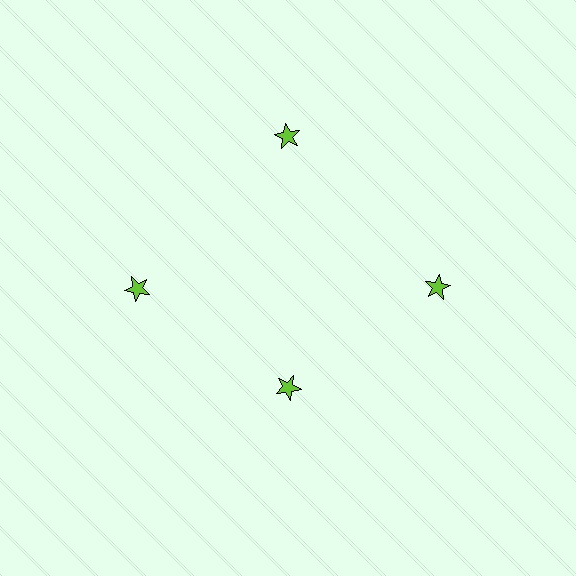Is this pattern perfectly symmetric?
No. The 4 lime stars are arranged in a ring, but one element near the 6 o'clock position is pulled inward toward the center, breaking the 4-fold rotational symmetry.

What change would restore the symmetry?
The symmetry would be restored by moving it outward, back onto the ring so that all 4 stars sit at equal angles and equal distance from the center.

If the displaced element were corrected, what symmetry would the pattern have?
It would have 4-fold rotational symmetry — the pattern would map onto itself every 90 degrees.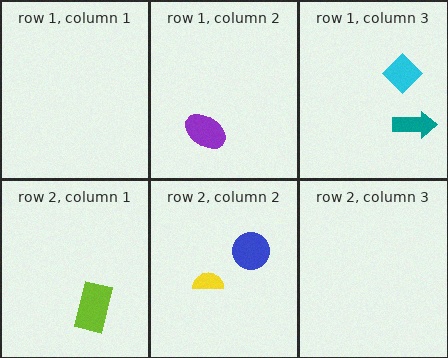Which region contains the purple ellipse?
The row 1, column 2 region.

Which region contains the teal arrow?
The row 1, column 3 region.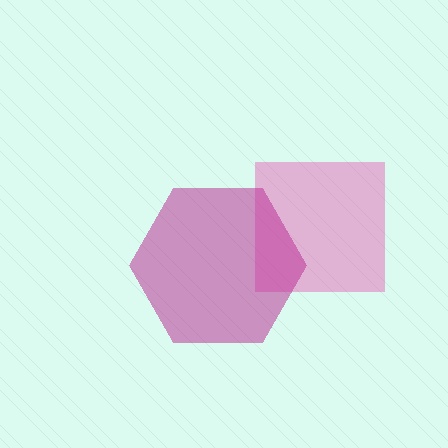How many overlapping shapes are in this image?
There are 2 overlapping shapes in the image.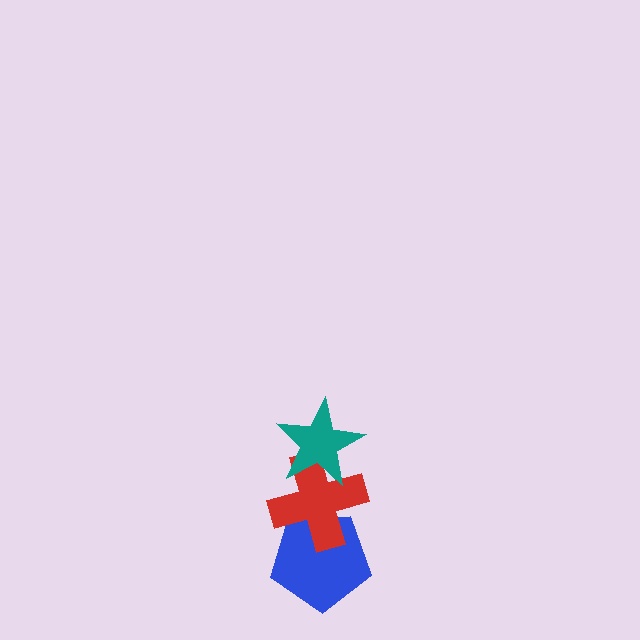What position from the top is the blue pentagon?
The blue pentagon is 3rd from the top.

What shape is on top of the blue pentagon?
The red cross is on top of the blue pentagon.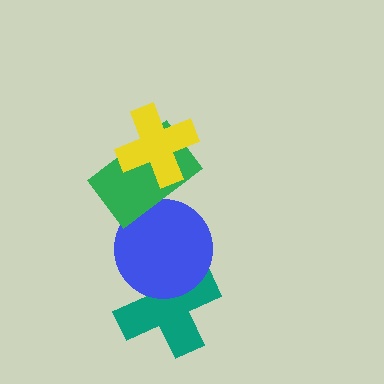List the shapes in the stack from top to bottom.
From top to bottom: the yellow cross, the green rectangle, the blue circle, the teal cross.